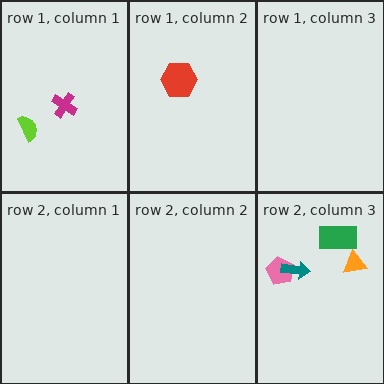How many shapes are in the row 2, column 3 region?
4.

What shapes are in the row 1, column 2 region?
The red hexagon.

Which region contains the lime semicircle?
The row 1, column 1 region.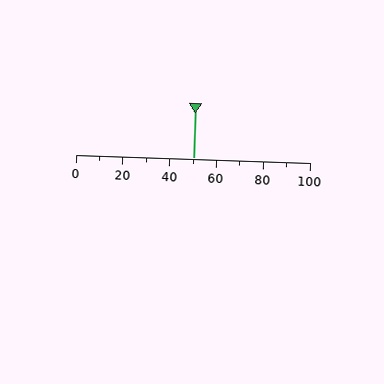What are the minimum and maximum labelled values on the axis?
The axis runs from 0 to 100.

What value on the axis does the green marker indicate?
The marker indicates approximately 50.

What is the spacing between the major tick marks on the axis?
The major ticks are spaced 20 apart.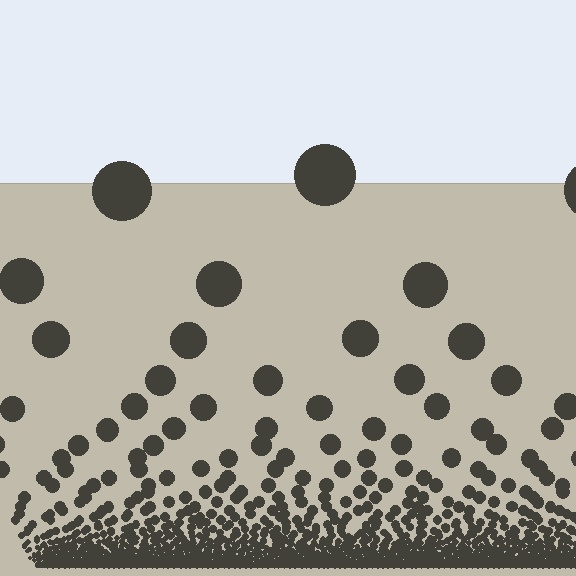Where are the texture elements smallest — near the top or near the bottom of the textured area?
Near the bottom.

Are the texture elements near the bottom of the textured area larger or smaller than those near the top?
Smaller. The gradient is inverted — elements near the bottom are smaller and denser.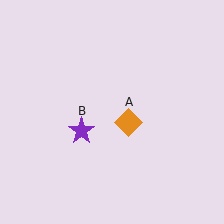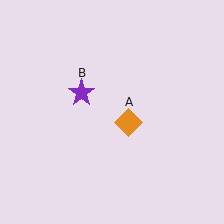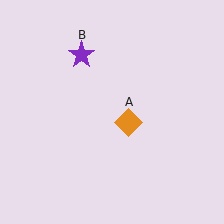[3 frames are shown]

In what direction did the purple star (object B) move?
The purple star (object B) moved up.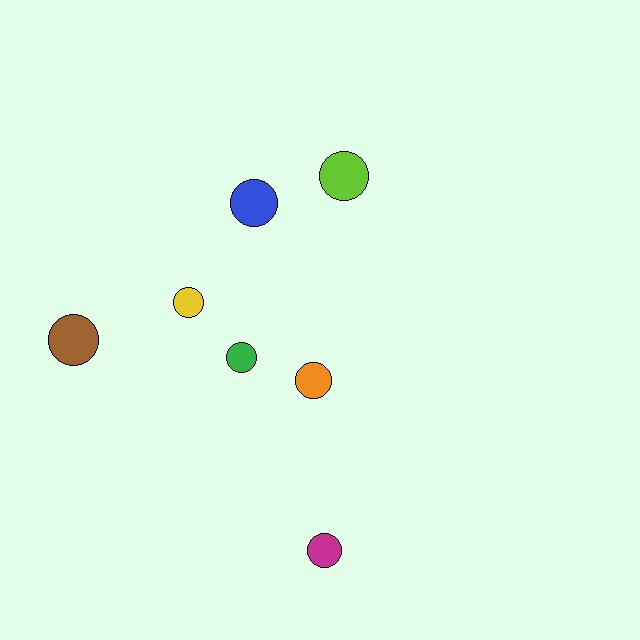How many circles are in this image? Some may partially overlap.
There are 7 circles.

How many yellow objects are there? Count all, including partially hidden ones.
There is 1 yellow object.